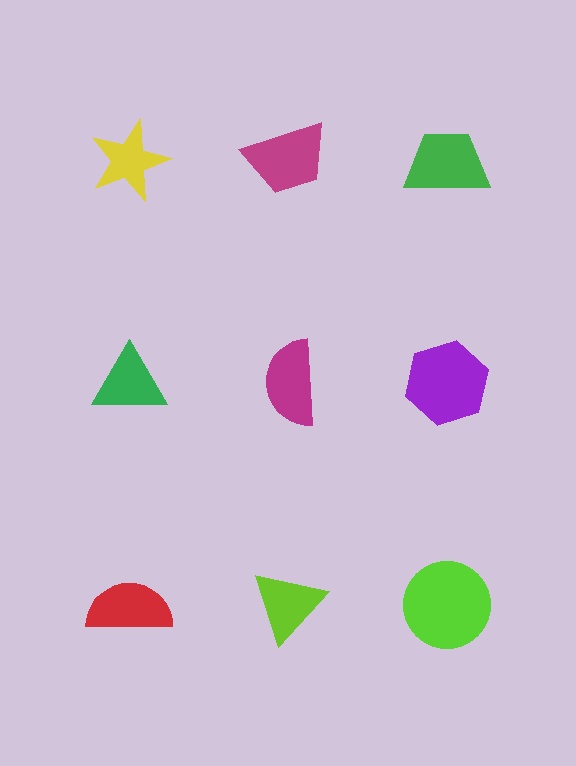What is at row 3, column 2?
A lime triangle.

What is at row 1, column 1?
A yellow star.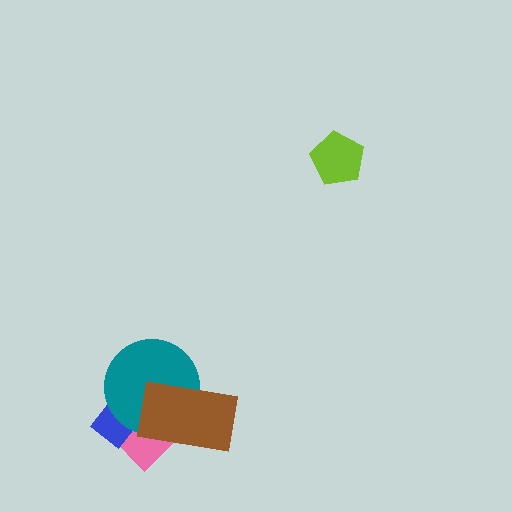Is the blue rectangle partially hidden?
Yes, it is partially covered by another shape.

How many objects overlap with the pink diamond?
3 objects overlap with the pink diamond.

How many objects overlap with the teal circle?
3 objects overlap with the teal circle.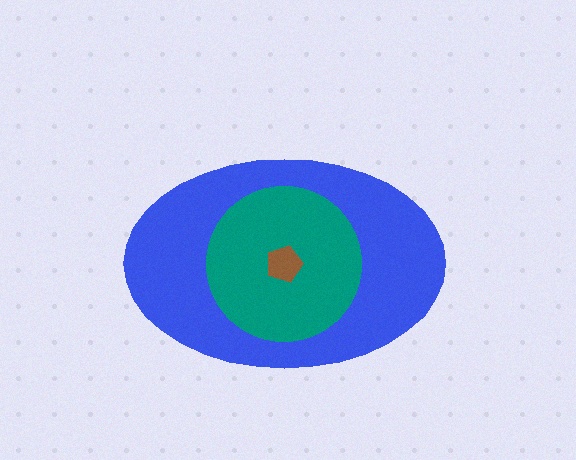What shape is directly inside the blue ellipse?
The teal circle.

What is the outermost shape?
The blue ellipse.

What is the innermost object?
The brown pentagon.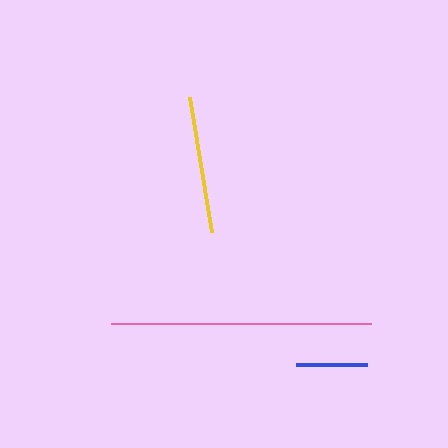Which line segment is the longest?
The pink line is the longest at approximately 260 pixels.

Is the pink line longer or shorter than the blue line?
The pink line is longer than the blue line.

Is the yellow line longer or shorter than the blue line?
The yellow line is longer than the blue line.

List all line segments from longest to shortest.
From longest to shortest: pink, yellow, blue.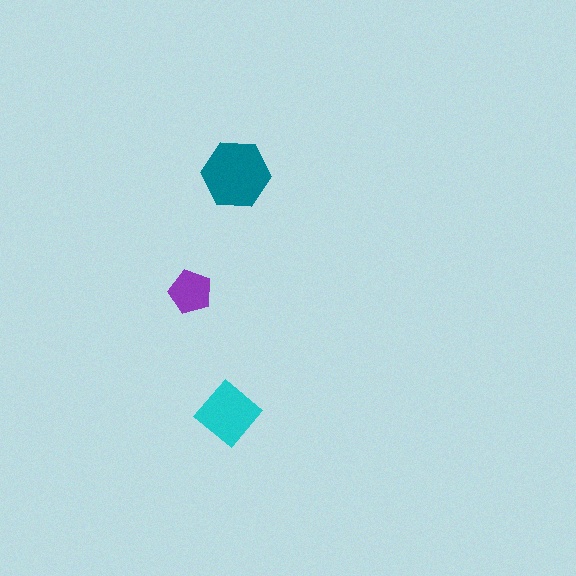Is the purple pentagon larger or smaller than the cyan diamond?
Smaller.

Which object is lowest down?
The cyan diamond is bottommost.